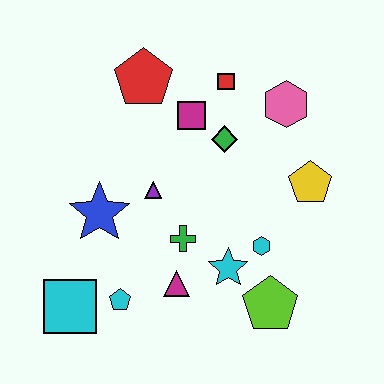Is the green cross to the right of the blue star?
Yes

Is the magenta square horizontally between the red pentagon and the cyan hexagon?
Yes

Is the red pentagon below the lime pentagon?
No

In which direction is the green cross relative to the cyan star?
The green cross is to the left of the cyan star.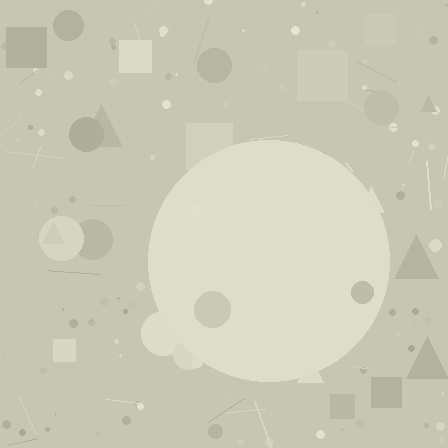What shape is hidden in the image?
A circle is hidden in the image.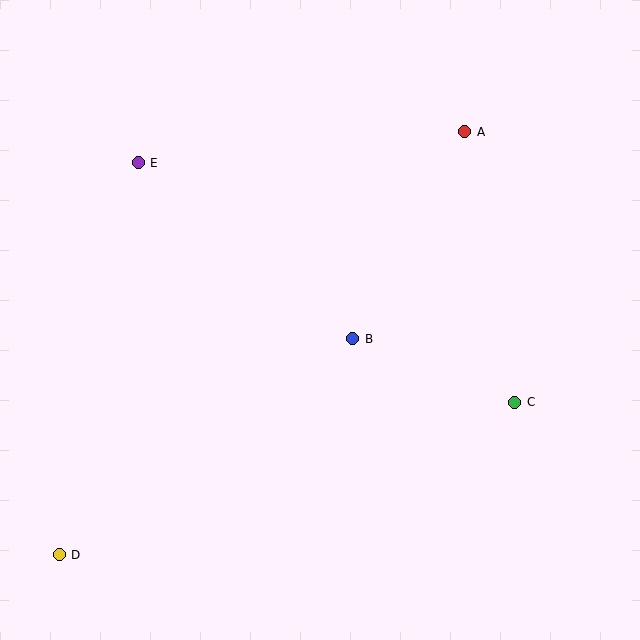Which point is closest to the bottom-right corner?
Point C is closest to the bottom-right corner.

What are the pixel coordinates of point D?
Point D is at (59, 555).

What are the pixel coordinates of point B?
Point B is at (353, 339).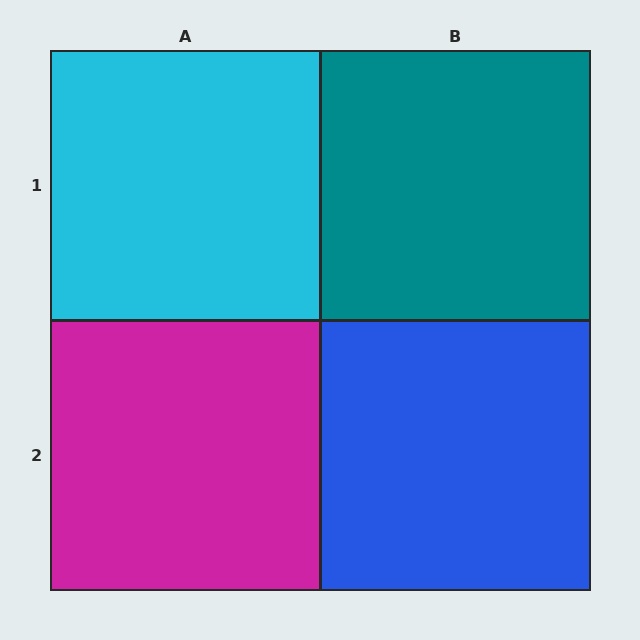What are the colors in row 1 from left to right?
Cyan, teal.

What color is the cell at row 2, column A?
Magenta.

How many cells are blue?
1 cell is blue.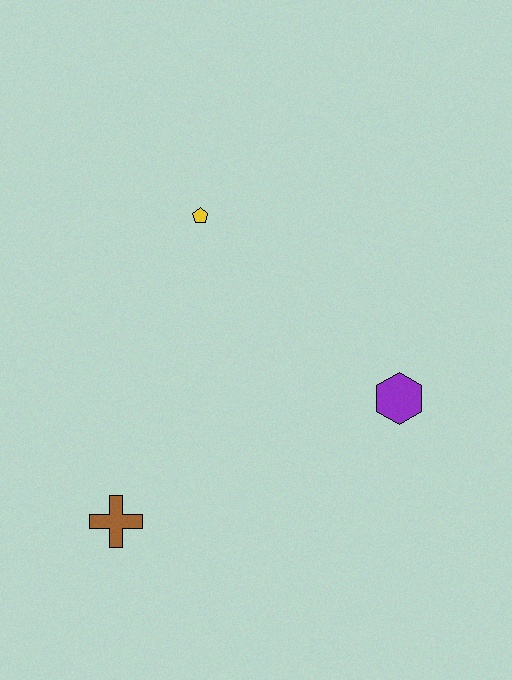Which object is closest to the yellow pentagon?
The purple hexagon is closest to the yellow pentagon.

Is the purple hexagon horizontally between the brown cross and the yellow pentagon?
No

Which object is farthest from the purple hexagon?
The brown cross is farthest from the purple hexagon.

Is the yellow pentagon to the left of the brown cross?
No